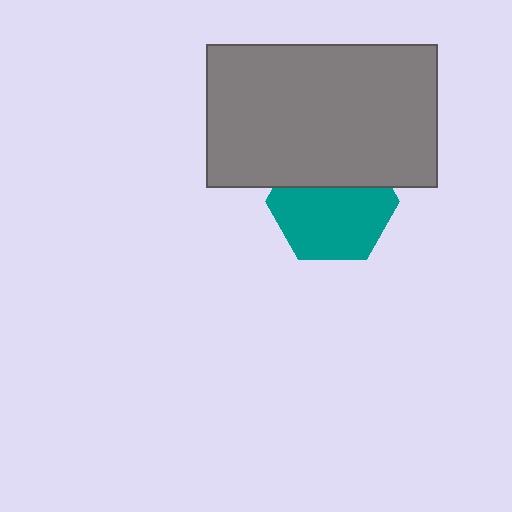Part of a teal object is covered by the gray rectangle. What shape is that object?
It is a hexagon.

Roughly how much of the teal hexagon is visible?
Most of it is visible (roughly 65%).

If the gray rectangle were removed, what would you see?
You would see the complete teal hexagon.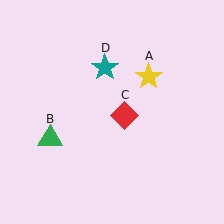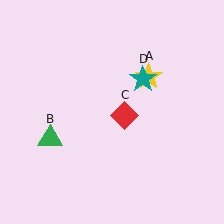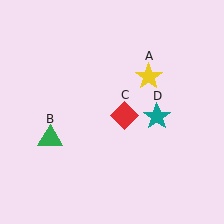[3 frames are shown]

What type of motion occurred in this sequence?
The teal star (object D) rotated clockwise around the center of the scene.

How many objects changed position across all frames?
1 object changed position: teal star (object D).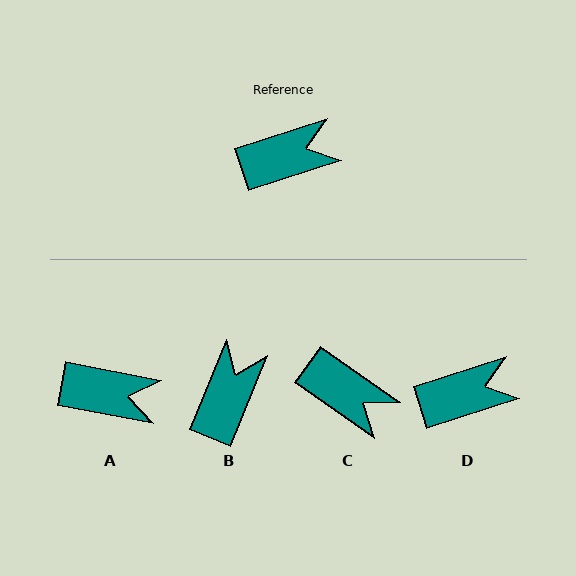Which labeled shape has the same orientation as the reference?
D.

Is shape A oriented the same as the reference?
No, it is off by about 29 degrees.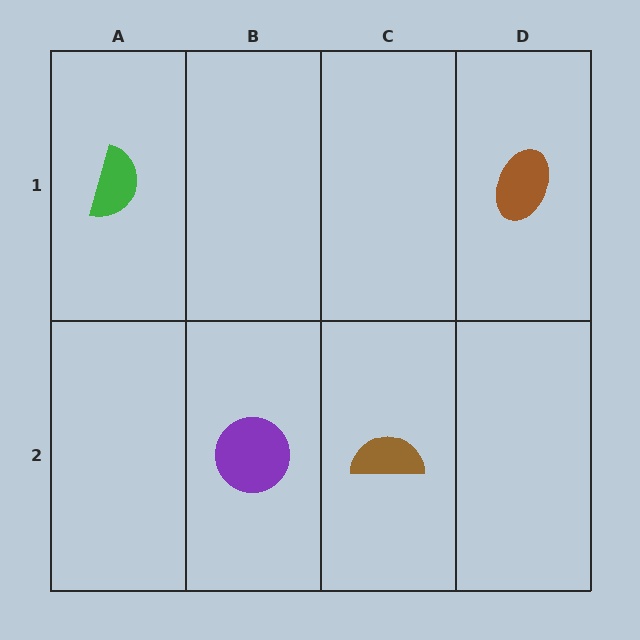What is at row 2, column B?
A purple circle.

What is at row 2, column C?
A brown semicircle.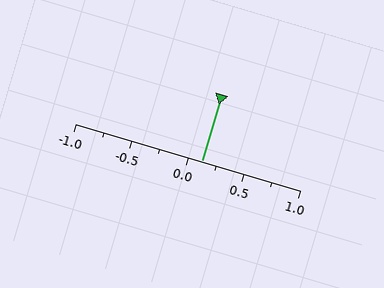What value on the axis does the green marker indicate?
The marker indicates approximately 0.12.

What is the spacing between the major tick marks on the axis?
The major ticks are spaced 0.5 apart.